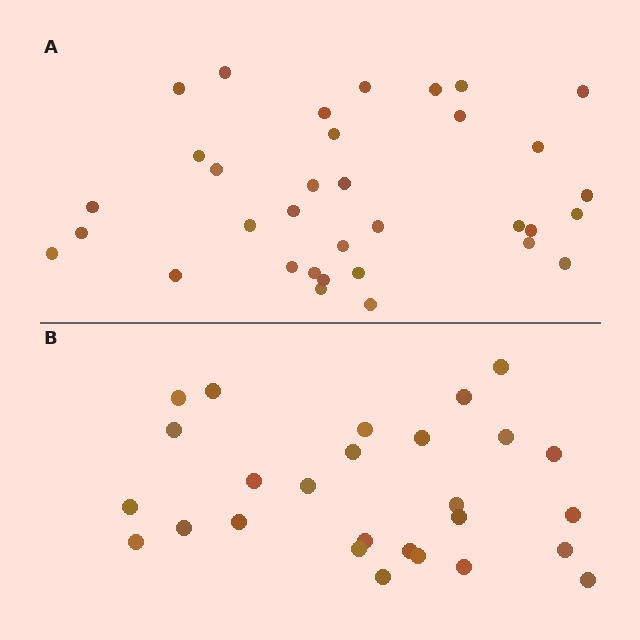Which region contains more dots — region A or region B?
Region A (the top region) has more dots.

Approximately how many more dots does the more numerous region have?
Region A has roughly 8 or so more dots than region B.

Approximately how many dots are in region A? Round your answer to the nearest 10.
About 30 dots. (The exact count is 34, which rounds to 30.)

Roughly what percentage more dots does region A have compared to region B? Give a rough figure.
About 25% more.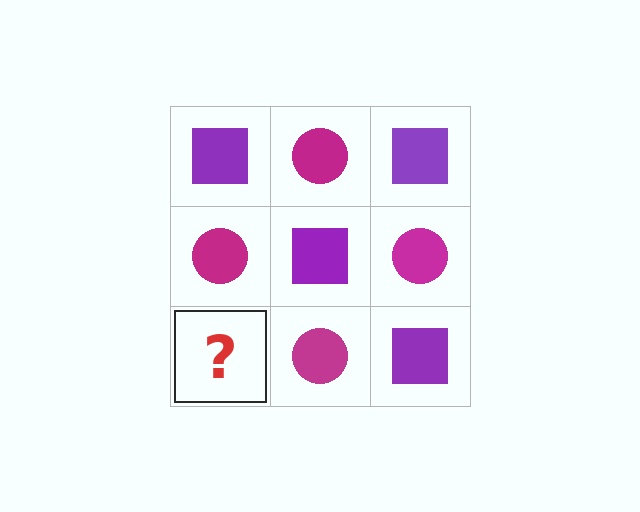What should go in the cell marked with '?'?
The missing cell should contain a purple square.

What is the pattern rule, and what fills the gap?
The rule is that it alternates purple square and magenta circle in a checkerboard pattern. The gap should be filled with a purple square.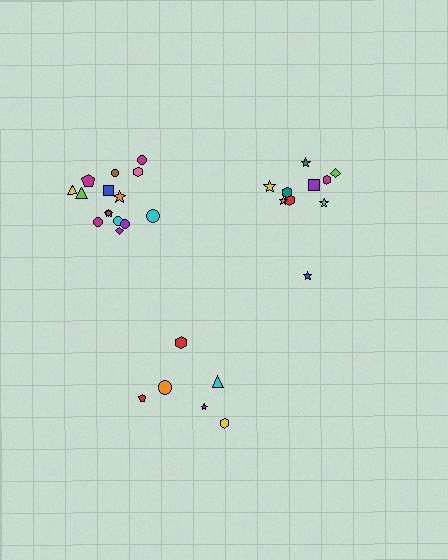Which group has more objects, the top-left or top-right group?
The top-left group.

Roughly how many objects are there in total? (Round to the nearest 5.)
Roughly 30 objects in total.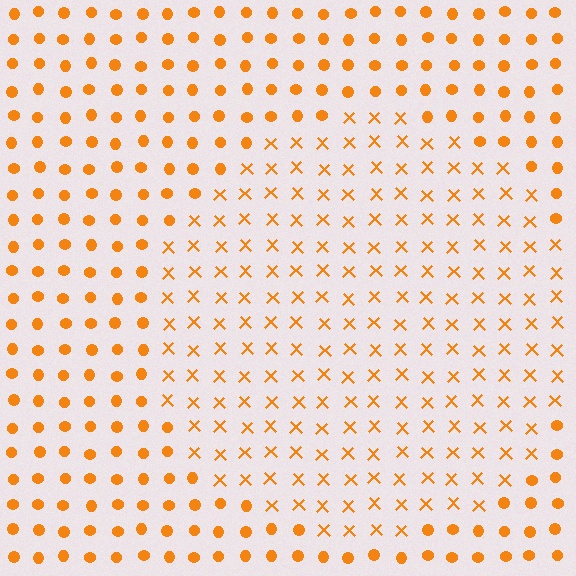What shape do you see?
I see a circle.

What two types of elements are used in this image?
The image uses X marks inside the circle region and circles outside it.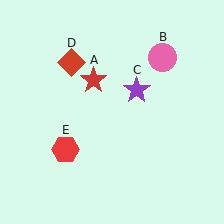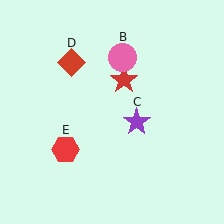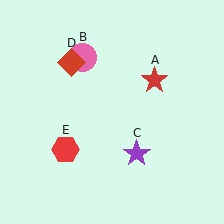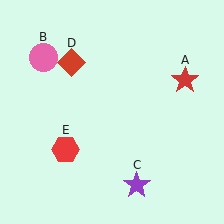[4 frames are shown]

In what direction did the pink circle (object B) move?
The pink circle (object B) moved left.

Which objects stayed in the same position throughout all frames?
Red diamond (object D) and red hexagon (object E) remained stationary.